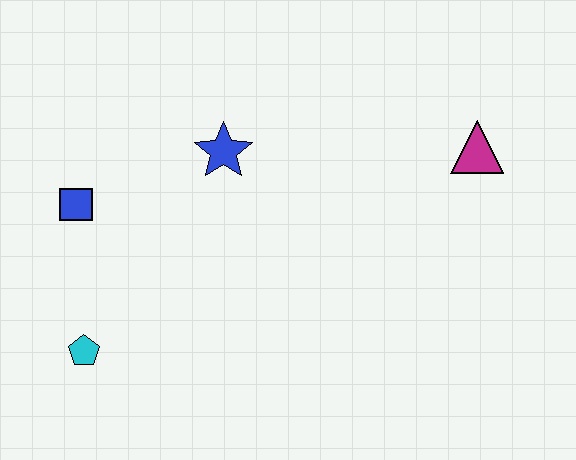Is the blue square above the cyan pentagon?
Yes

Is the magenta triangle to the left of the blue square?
No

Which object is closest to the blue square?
The cyan pentagon is closest to the blue square.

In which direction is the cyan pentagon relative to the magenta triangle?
The cyan pentagon is to the left of the magenta triangle.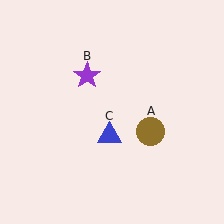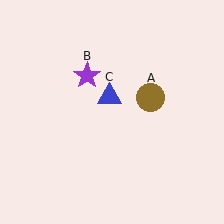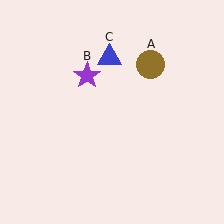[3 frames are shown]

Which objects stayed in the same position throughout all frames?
Purple star (object B) remained stationary.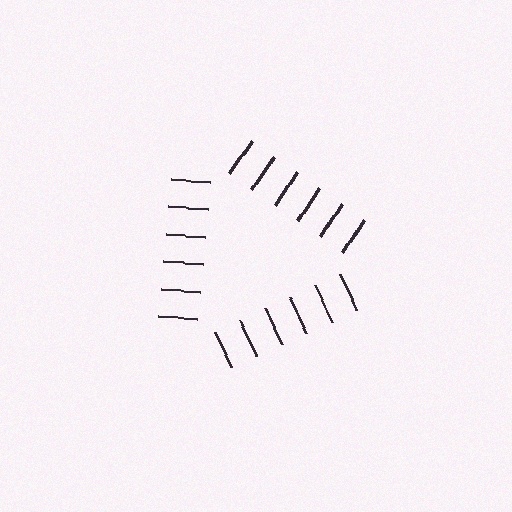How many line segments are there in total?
18 — 6 along each of the 3 edges.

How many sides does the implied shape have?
3 sides — the line-ends trace a triangle.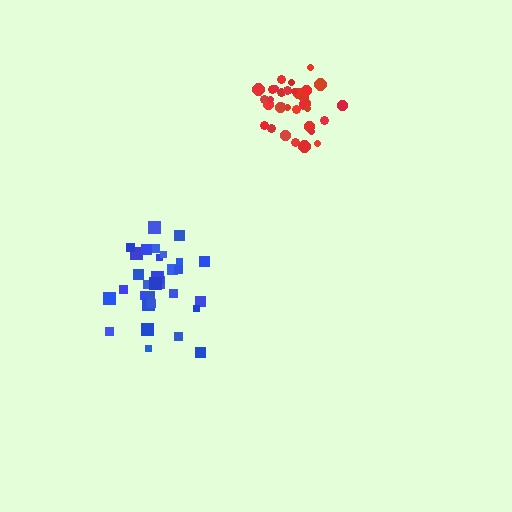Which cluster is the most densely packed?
Red.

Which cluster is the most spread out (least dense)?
Blue.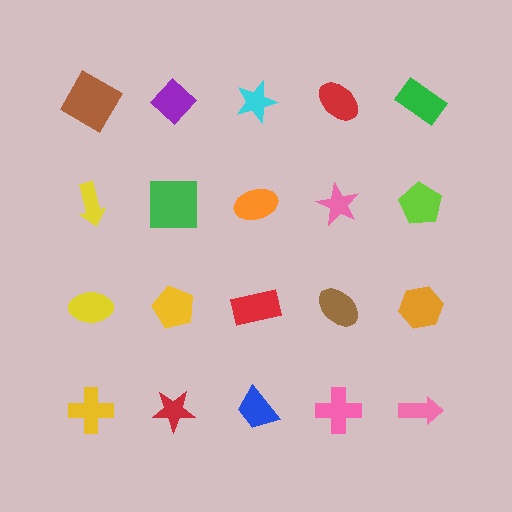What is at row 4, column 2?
A red star.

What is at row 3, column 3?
A red rectangle.